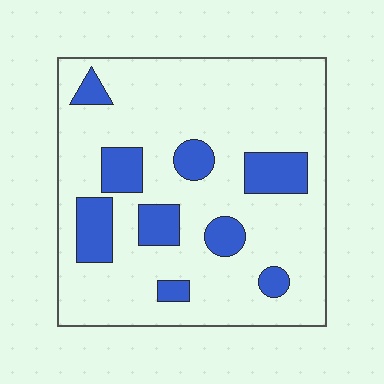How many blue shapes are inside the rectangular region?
9.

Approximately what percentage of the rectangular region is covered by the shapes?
Approximately 20%.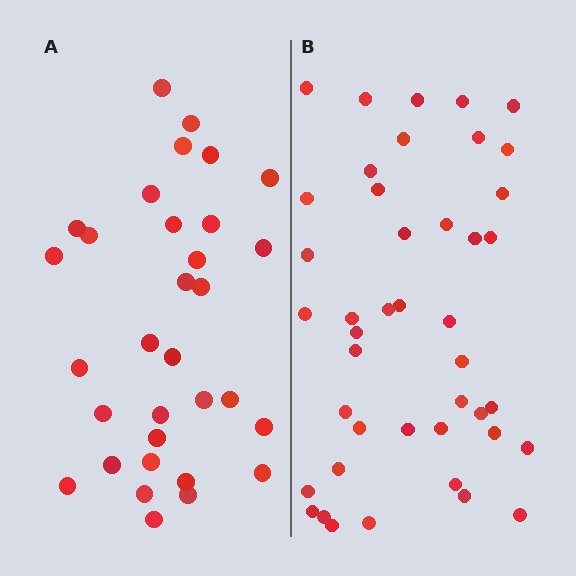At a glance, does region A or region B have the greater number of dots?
Region B (the right region) has more dots.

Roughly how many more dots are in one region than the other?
Region B has roughly 12 or so more dots than region A.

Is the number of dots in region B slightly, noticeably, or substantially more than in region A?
Region B has noticeably more, but not dramatically so. The ratio is roughly 1.3 to 1.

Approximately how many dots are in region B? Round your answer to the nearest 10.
About 40 dots. (The exact count is 43, which rounds to 40.)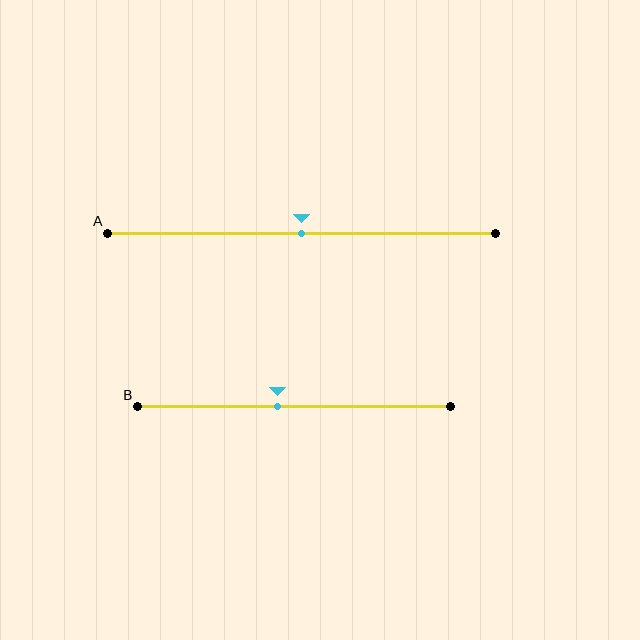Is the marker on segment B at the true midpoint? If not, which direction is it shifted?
No, the marker on segment B is shifted to the left by about 5% of the segment length.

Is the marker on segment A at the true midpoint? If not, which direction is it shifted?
Yes, the marker on segment A is at the true midpoint.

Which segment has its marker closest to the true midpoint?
Segment A has its marker closest to the true midpoint.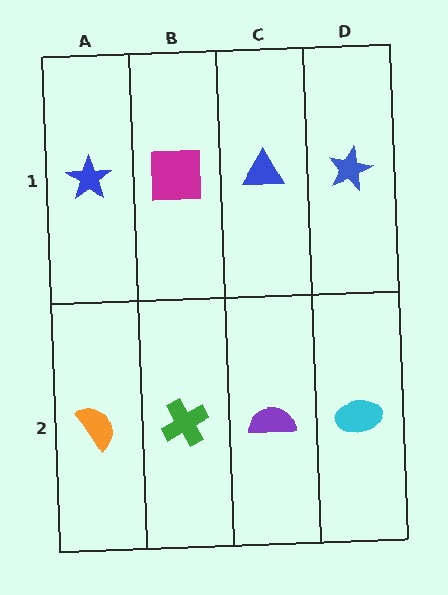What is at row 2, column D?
A cyan ellipse.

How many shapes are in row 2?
4 shapes.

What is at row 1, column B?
A magenta square.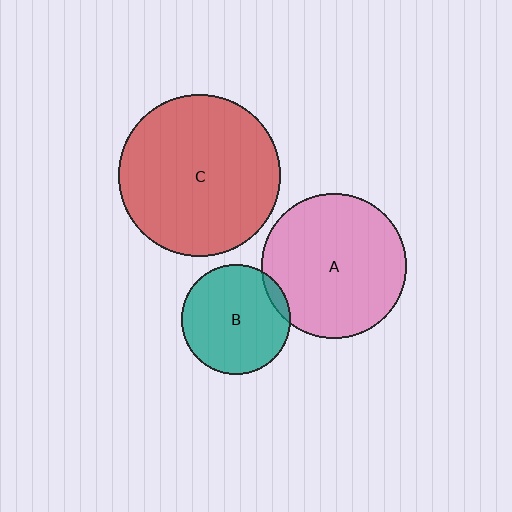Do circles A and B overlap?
Yes.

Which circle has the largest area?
Circle C (red).